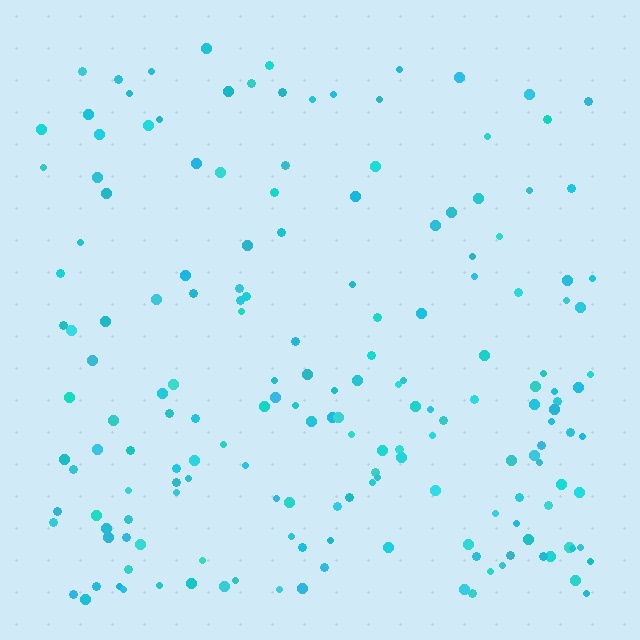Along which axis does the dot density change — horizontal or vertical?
Vertical.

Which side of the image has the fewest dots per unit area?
The top.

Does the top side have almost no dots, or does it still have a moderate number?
Still a moderate number, just noticeably fewer than the bottom.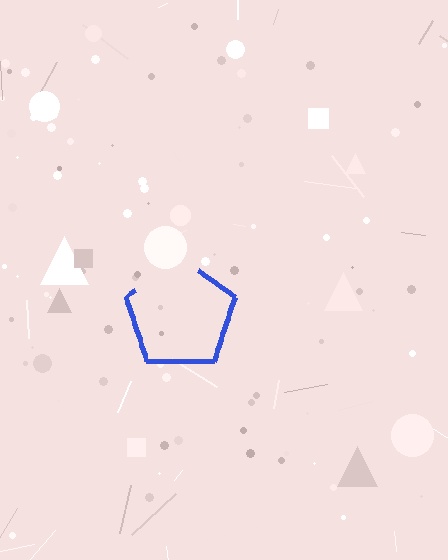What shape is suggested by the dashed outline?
The dashed outline suggests a pentagon.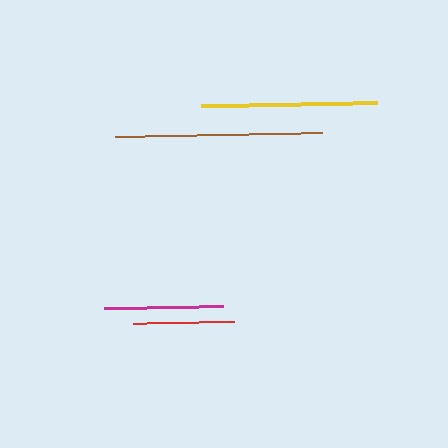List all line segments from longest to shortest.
From longest to shortest: brown, yellow, magenta, red.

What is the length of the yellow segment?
The yellow segment is approximately 176 pixels long.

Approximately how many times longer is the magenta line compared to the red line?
The magenta line is approximately 1.2 times the length of the red line.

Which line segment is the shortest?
The red line is the shortest at approximately 101 pixels.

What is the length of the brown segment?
The brown segment is approximately 207 pixels long.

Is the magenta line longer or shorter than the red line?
The magenta line is longer than the red line.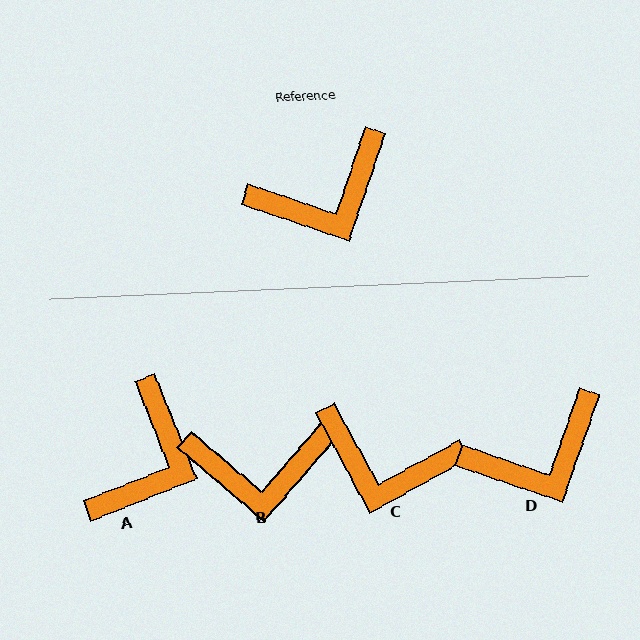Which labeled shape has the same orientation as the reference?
D.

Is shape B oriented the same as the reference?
No, it is off by about 22 degrees.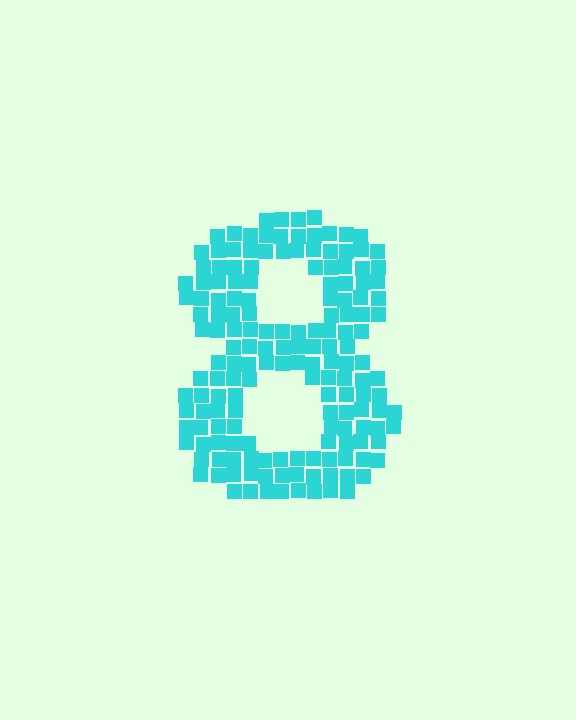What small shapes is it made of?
It is made of small squares.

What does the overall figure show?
The overall figure shows the digit 8.